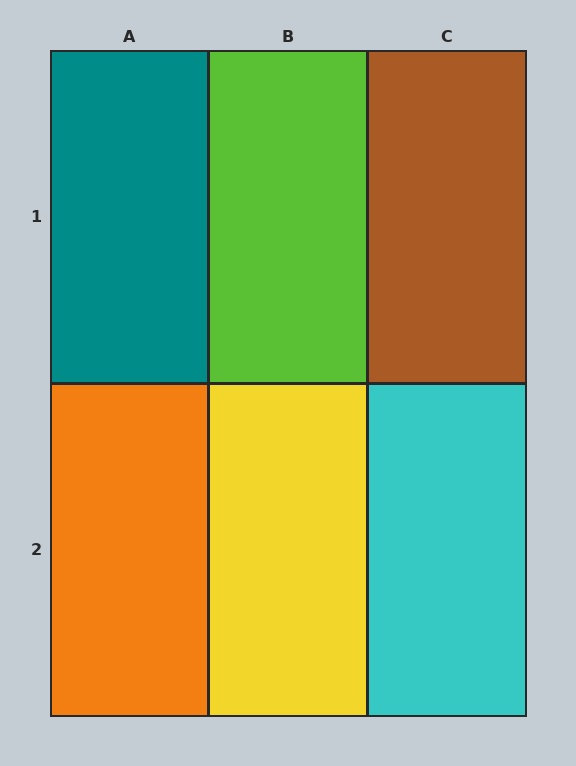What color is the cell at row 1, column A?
Teal.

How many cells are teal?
1 cell is teal.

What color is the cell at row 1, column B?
Lime.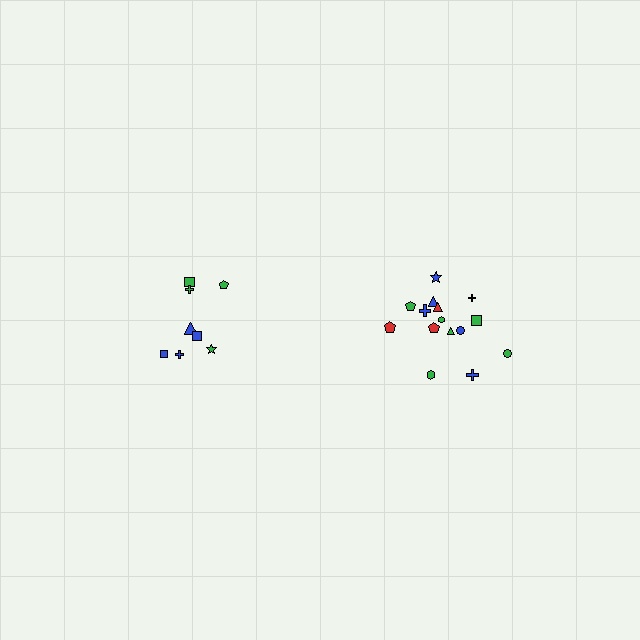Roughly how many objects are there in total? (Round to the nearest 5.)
Roughly 25 objects in total.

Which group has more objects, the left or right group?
The right group.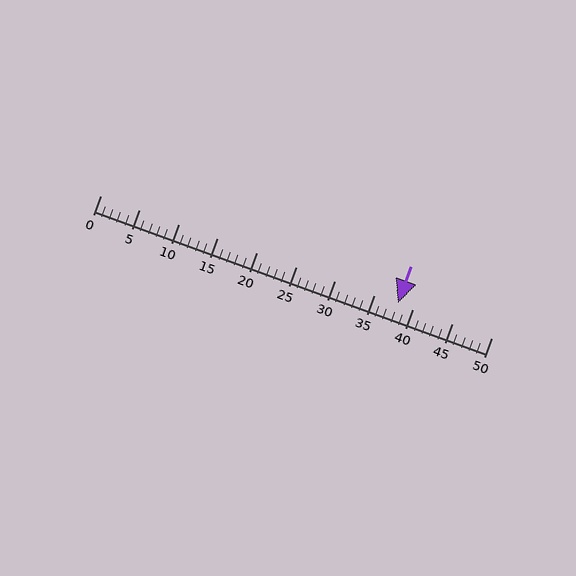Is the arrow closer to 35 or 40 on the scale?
The arrow is closer to 40.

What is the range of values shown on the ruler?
The ruler shows values from 0 to 50.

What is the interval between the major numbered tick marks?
The major tick marks are spaced 5 units apart.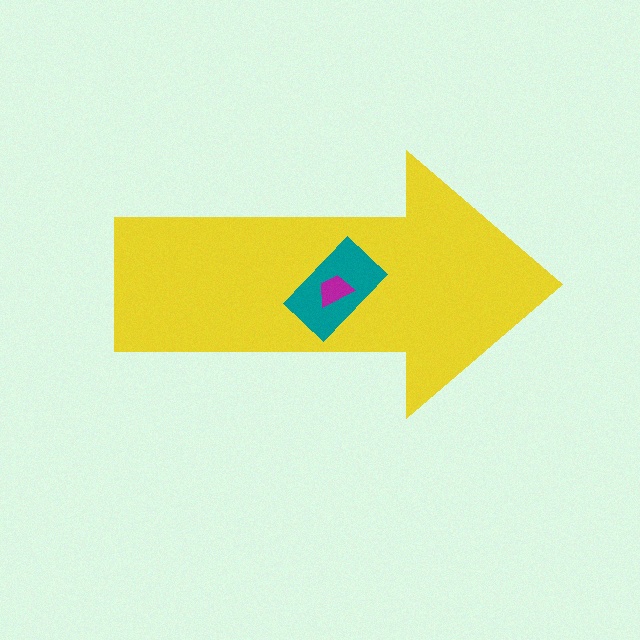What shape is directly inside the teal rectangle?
The magenta trapezoid.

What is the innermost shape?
The magenta trapezoid.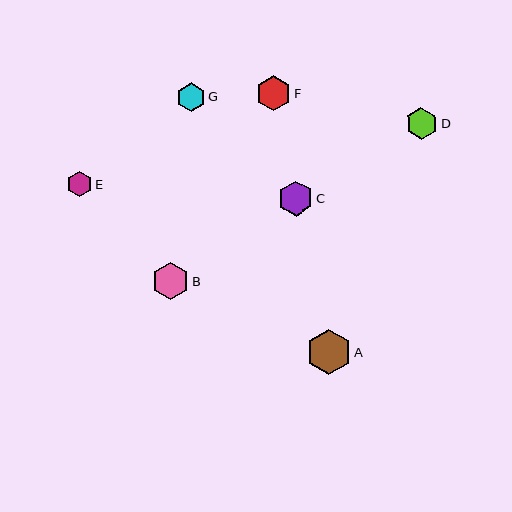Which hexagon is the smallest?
Hexagon E is the smallest with a size of approximately 26 pixels.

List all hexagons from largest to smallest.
From largest to smallest: A, B, C, F, D, G, E.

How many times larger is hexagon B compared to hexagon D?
Hexagon B is approximately 1.2 times the size of hexagon D.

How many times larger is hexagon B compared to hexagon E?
Hexagon B is approximately 1.5 times the size of hexagon E.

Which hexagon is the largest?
Hexagon A is the largest with a size of approximately 45 pixels.